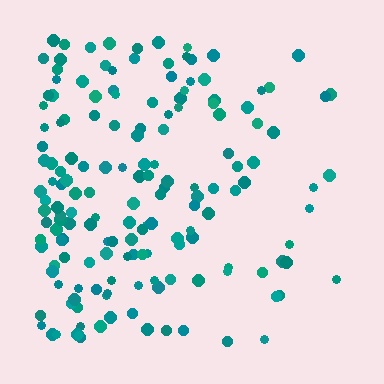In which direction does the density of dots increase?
From right to left, with the left side densest.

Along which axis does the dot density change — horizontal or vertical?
Horizontal.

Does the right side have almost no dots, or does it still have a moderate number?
Still a moderate number, just noticeably fewer than the left.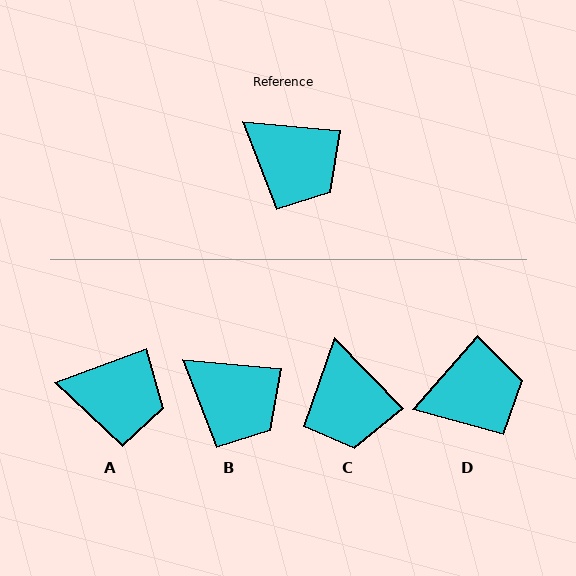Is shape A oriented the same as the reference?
No, it is off by about 25 degrees.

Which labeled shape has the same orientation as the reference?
B.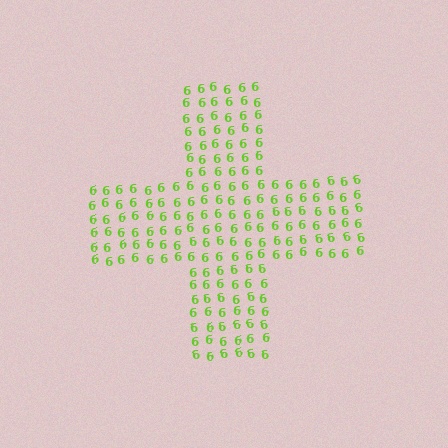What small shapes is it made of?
It is made of small digit 6's.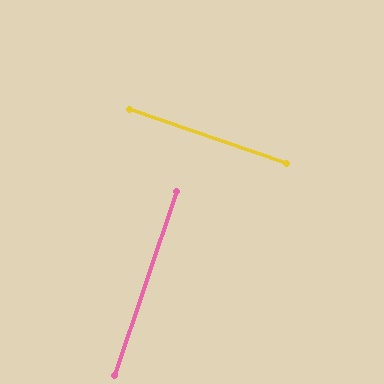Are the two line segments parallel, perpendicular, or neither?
Perpendicular — they meet at approximately 90°.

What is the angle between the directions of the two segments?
Approximately 90 degrees.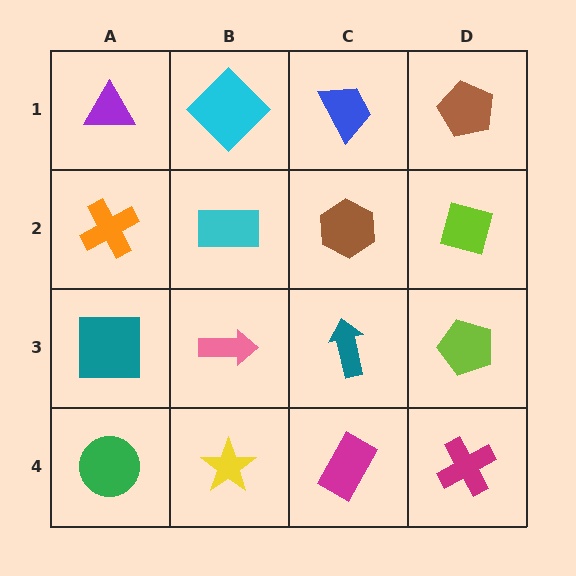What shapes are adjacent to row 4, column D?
A lime pentagon (row 3, column D), a magenta rectangle (row 4, column C).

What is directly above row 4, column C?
A teal arrow.